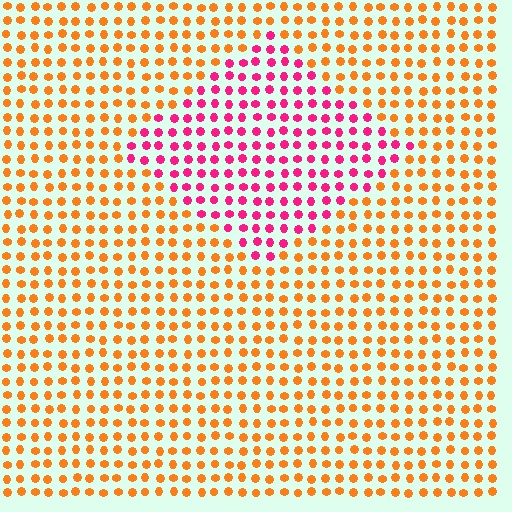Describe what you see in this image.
The image is filled with small orange elements in a uniform arrangement. A diamond-shaped region is visible where the elements are tinted to a slightly different hue, forming a subtle color boundary.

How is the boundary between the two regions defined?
The boundary is defined purely by a slight shift in hue (about 56 degrees). Spacing, size, and orientation are identical on both sides.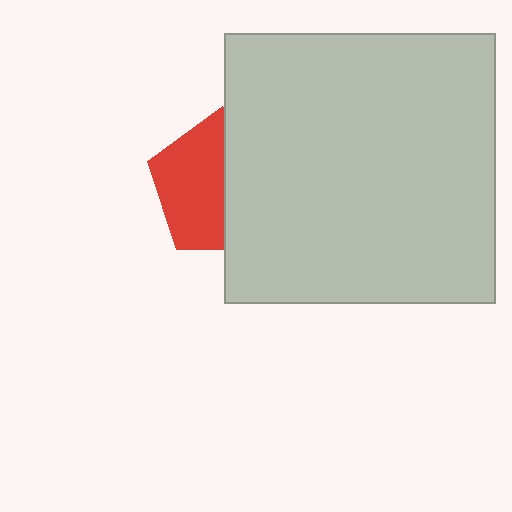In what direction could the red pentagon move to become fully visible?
The red pentagon could move left. That would shift it out from behind the light gray square entirely.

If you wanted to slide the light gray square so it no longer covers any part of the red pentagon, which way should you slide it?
Slide it right — that is the most direct way to separate the two shapes.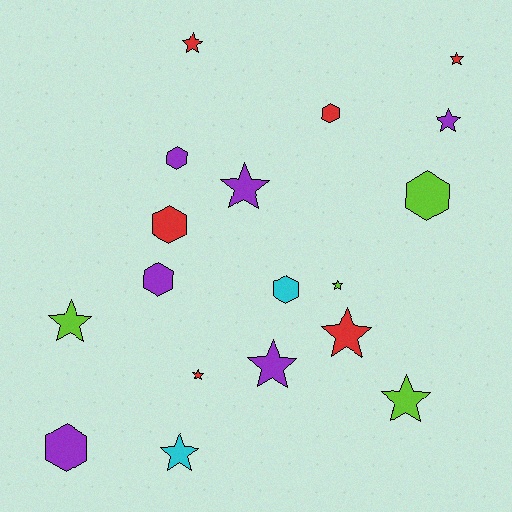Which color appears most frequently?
Purple, with 6 objects.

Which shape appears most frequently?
Star, with 11 objects.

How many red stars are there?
There are 4 red stars.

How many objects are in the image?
There are 18 objects.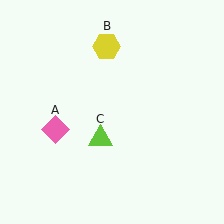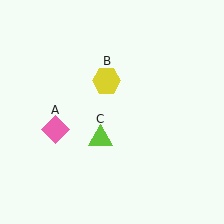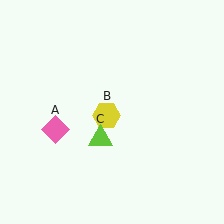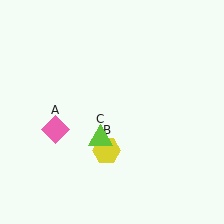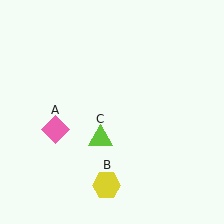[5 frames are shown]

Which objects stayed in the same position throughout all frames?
Pink diamond (object A) and lime triangle (object C) remained stationary.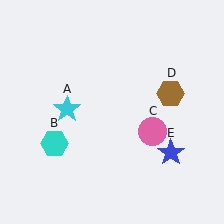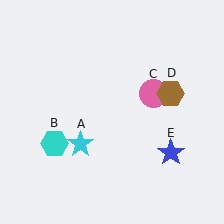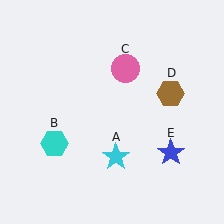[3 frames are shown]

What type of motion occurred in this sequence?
The cyan star (object A), pink circle (object C) rotated counterclockwise around the center of the scene.